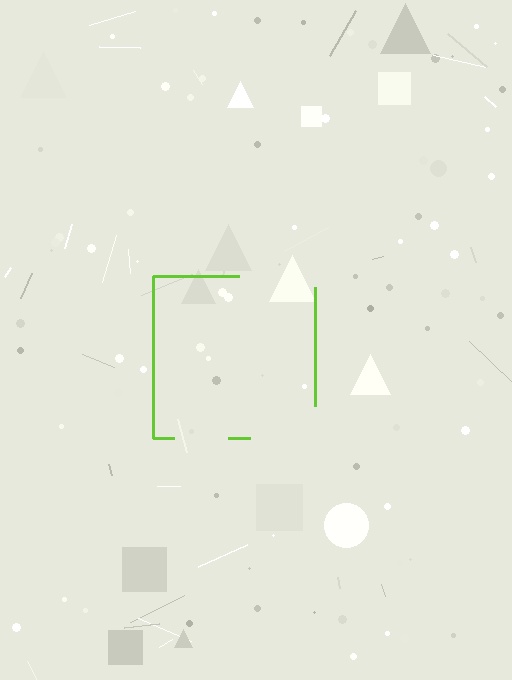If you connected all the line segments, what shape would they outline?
They would outline a square.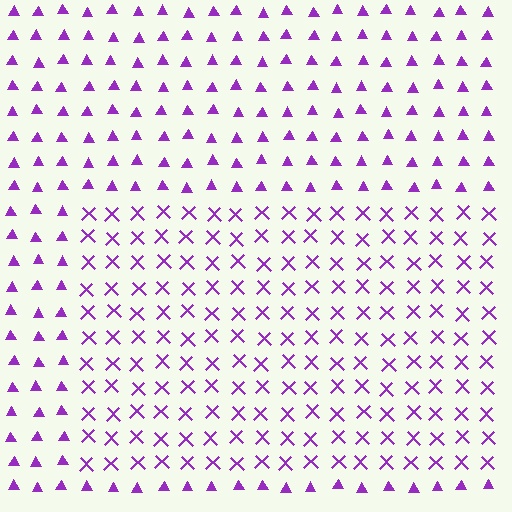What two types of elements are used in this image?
The image uses X marks inside the rectangle region and triangles outside it.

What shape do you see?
I see a rectangle.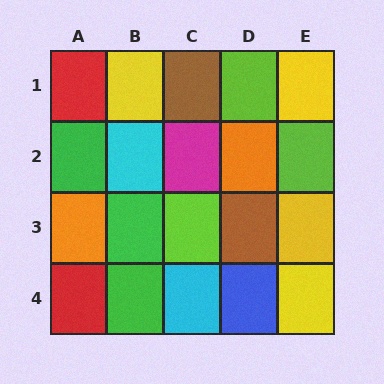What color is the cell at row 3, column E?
Yellow.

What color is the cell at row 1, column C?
Brown.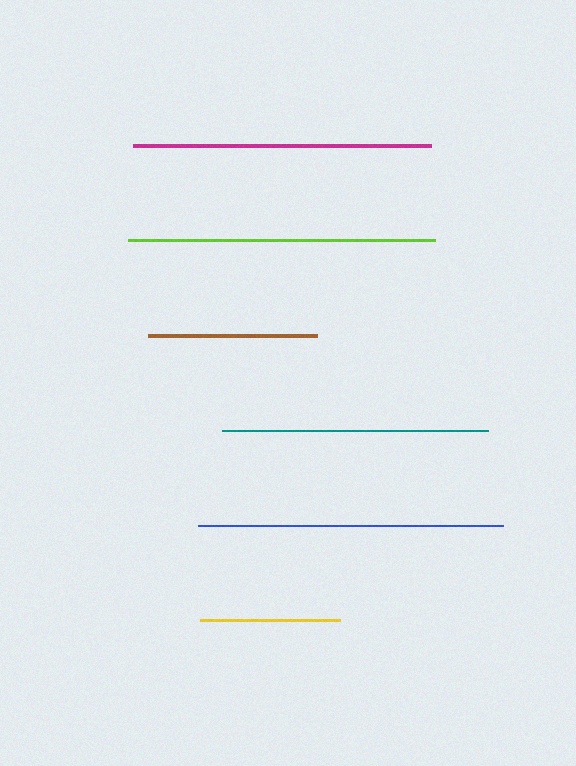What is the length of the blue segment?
The blue segment is approximately 306 pixels long.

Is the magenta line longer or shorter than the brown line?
The magenta line is longer than the brown line.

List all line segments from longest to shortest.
From longest to shortest: lime, blue, magenta, teal, brown, yellow.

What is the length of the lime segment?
The lime segment is approximately 307 pixels long.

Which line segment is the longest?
The lime line is the longest at approximately 307 pixels.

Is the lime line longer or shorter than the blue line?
The lime line is longer than the blue line.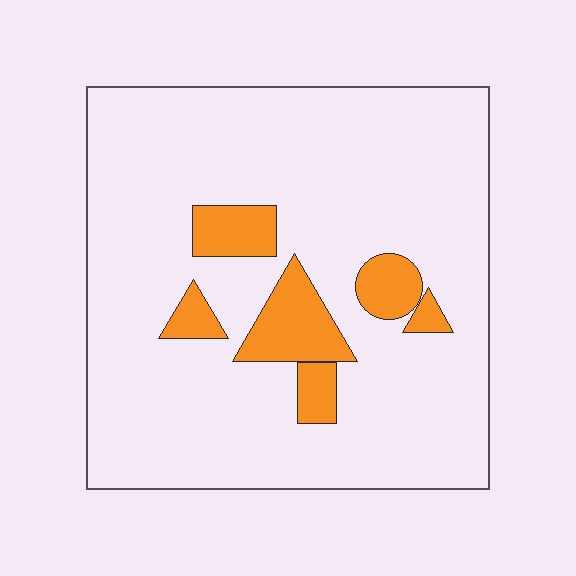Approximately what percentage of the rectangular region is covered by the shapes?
Approximately 15%.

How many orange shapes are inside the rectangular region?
6.